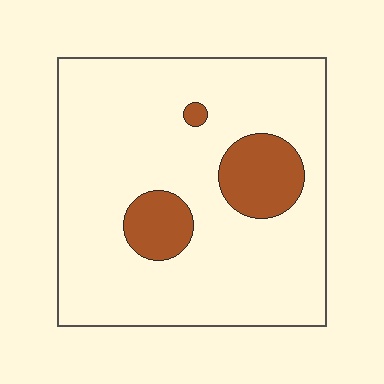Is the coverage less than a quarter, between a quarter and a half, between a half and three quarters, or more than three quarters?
Less than a quarter.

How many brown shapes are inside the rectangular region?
3.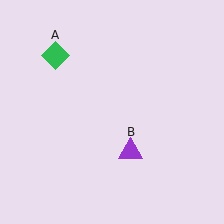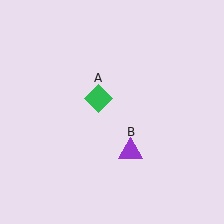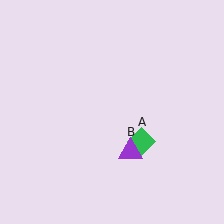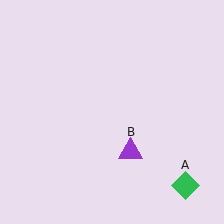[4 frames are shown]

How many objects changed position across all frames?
1 object changed position: green diamond (object A).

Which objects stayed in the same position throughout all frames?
Purple triangle (object B) remained stationary.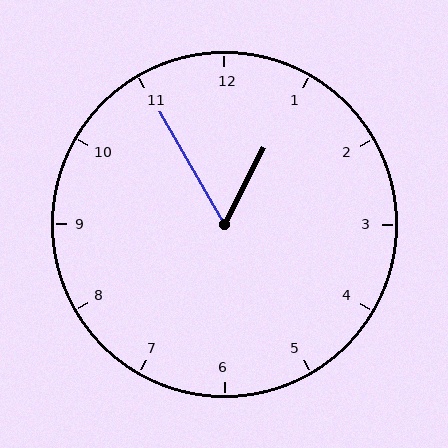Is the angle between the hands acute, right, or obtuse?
It is acute.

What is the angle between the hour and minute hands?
Approximately 58 degrees.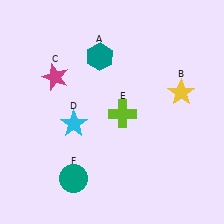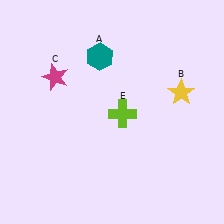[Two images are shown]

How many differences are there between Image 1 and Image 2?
There are 2 differences between the two images.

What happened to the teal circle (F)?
The teal circle (F) was removed in Image 2. It was in the bottom-left area of Image 1.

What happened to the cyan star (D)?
The cyan star (D) was removed in Image 2. It was in the bottom-left area of Image 1.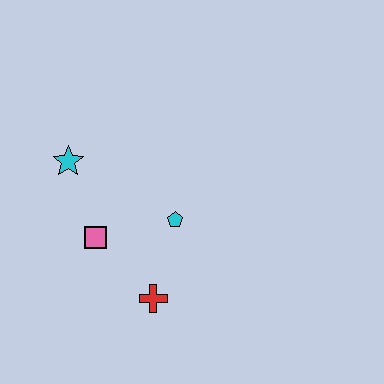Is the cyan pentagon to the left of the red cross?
No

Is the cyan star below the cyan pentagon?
No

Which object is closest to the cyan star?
The pink square is closest to the cyan star.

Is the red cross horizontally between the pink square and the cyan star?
No